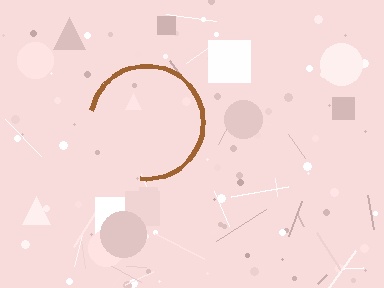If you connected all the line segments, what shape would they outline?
They would outline a circle.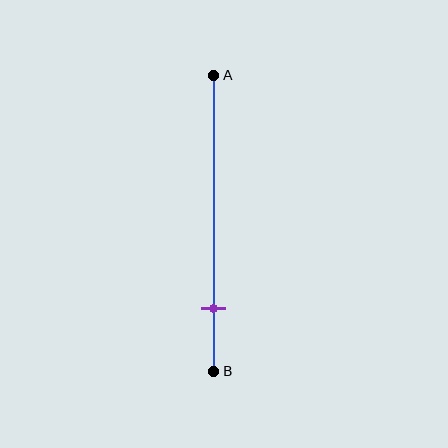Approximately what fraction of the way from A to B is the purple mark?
The purple mark is approximately 80% of the way from A to B.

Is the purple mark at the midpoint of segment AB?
No, the mark is at about 80% from A, not at the 50% midpoint.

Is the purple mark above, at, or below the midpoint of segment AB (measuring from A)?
The purple mark is below the midpoint of segment AB.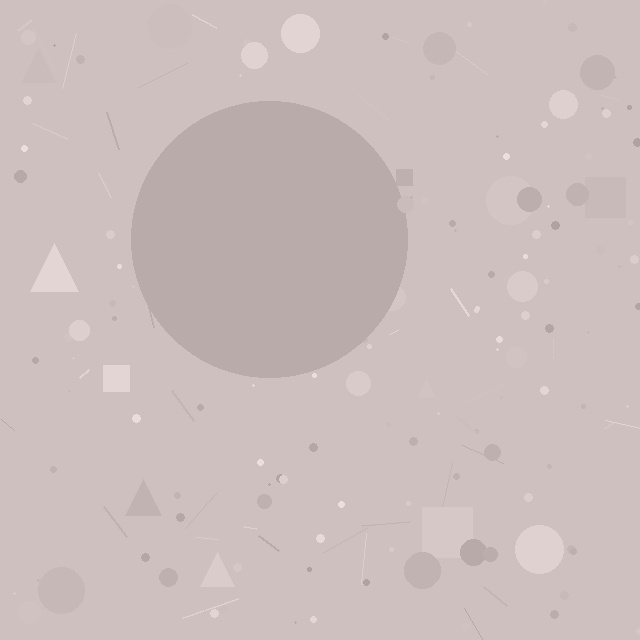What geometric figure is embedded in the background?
A circle is embedded in the background.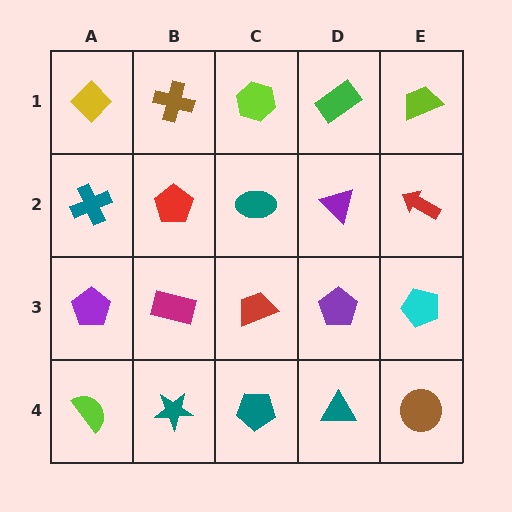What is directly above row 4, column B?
A magenta rectangle.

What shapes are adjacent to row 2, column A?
A yellow diamond (row 1, column A), a purple pentagon (row 3, column A), a red pentagon (row 2, column B).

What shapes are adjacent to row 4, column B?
A magenta rectangle (row 3, column B), a lime semicircle (row 4, column A), a teal pentagon (row 4, column C).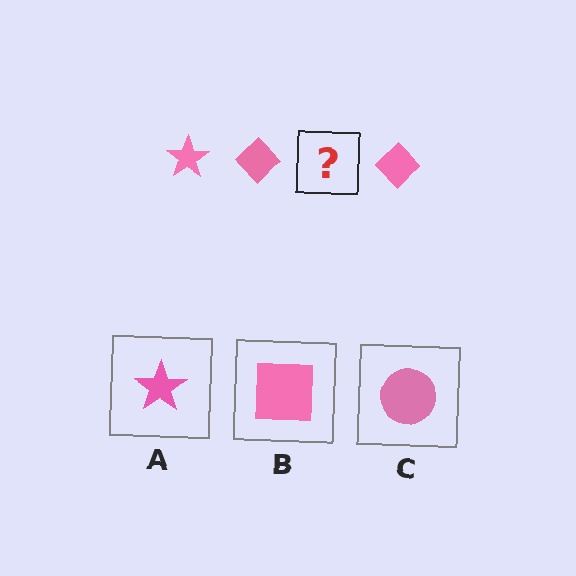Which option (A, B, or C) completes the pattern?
A.